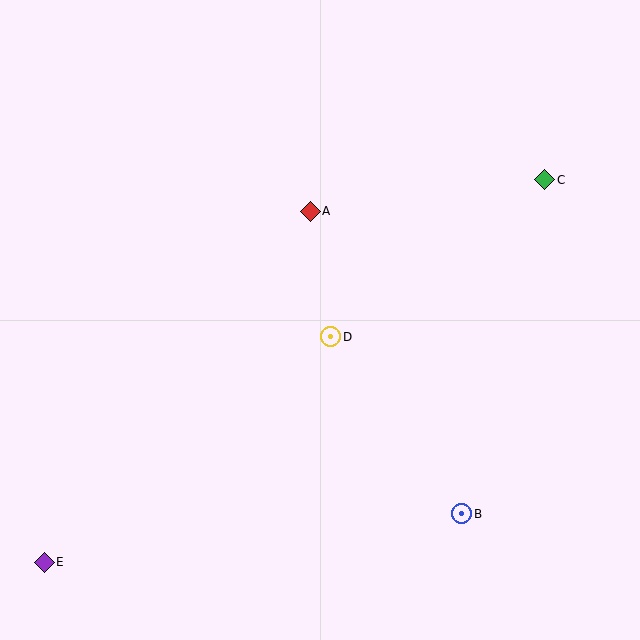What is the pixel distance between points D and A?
The distance between D and A is 127 pixels.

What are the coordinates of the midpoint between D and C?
The midpoint between D and C is at (438, 258).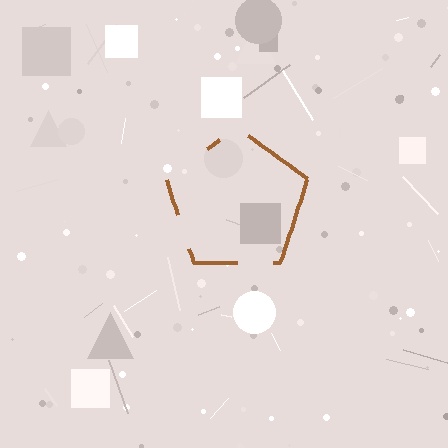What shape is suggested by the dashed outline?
The dashed outline suggests a pentagon.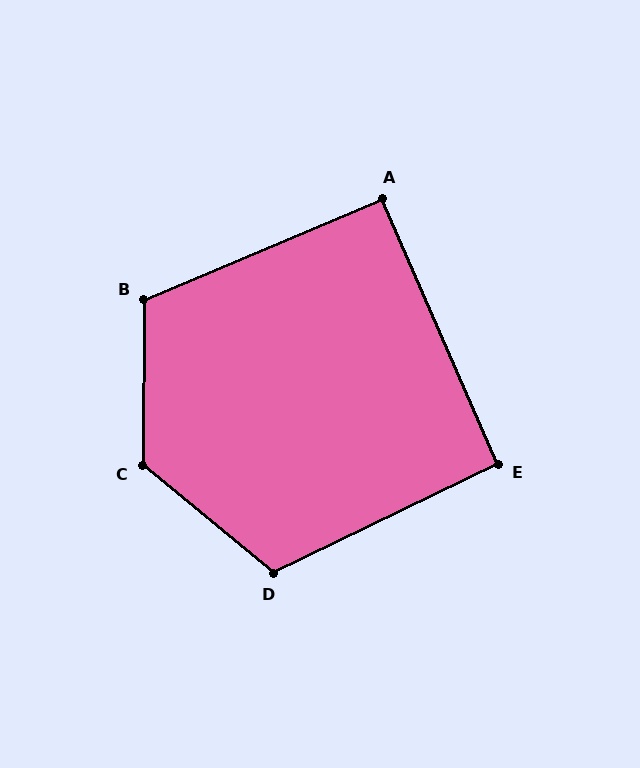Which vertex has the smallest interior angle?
A, at approximately 91 degrees.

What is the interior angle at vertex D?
Approximately 114 degrees (obtuse).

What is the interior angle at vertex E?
Approximately 92 degrees (approximately right).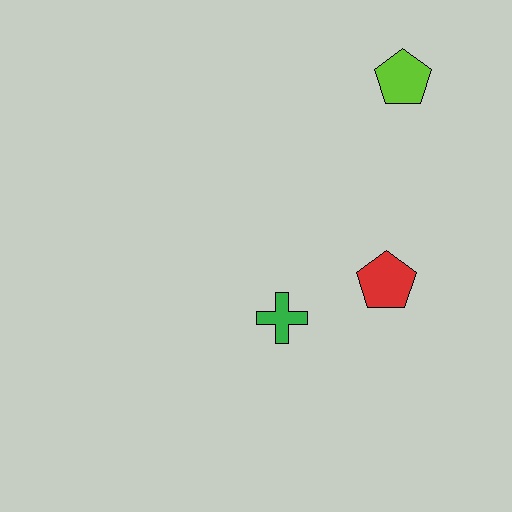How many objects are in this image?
There are 3 objects.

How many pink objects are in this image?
There are no pink objects.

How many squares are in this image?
There are no squares.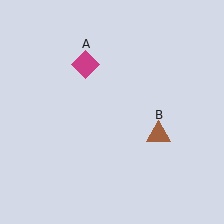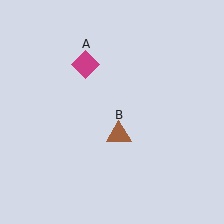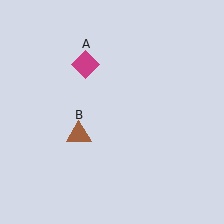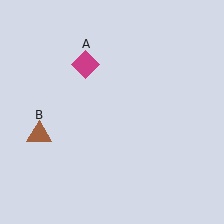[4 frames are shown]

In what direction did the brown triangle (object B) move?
The brown triangle (object B) moved left.